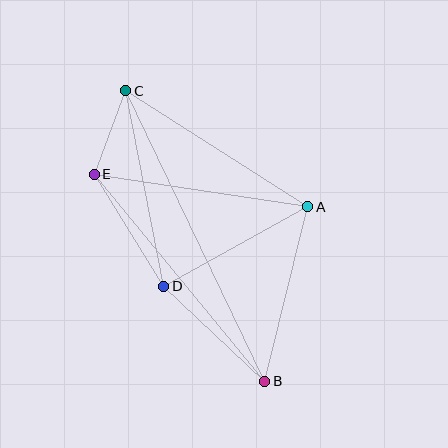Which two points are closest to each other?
Points C and E are closest to each other.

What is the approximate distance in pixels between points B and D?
The distance between B and D is approximately 139 pixels.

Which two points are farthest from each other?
Points B and C are farthest from each other.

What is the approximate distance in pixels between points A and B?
The distance between A and B is approximately 180 pixels.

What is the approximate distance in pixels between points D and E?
The distance between D and E is approximately 131 pixels.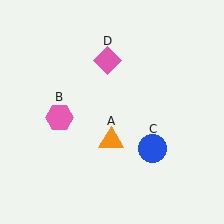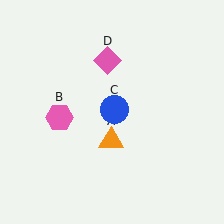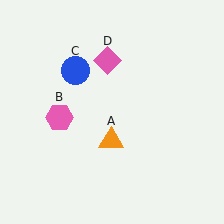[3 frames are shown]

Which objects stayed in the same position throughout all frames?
Orange triangle (object A) and pink hexagon (object B) and pink diamond (object D) remained stationary.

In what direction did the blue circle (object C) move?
The blue circle (object C) moved up and to the left.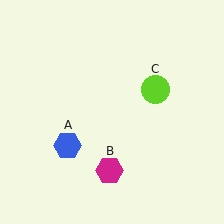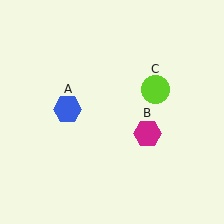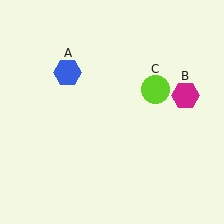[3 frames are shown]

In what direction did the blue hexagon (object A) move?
The blue hexagon (object A) moved up.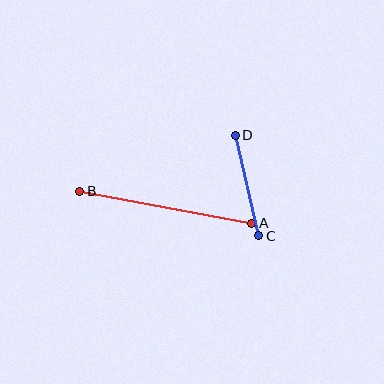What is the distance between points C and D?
The distance is approximately 103 pixels.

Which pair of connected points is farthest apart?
Points A and B are farthest apart.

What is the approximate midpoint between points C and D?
The midpoint is at approximately (247, 185) pixels.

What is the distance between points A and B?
The distance is approximately 175 pixels.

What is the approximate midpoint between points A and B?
The midpoint is at approximately (166, 207) pixels.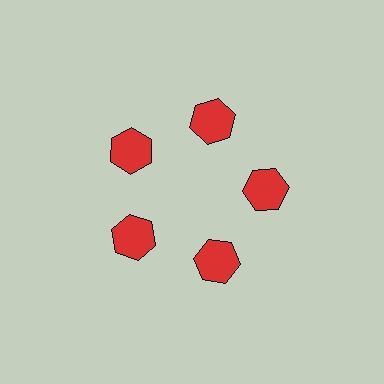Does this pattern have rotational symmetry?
Yes, this pattern has 5-fold rotational symmetry. It looks the same after rotating 72 degrees around the center.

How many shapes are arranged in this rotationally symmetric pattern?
There are 5 shapes, arranged in 5 groups of 1.